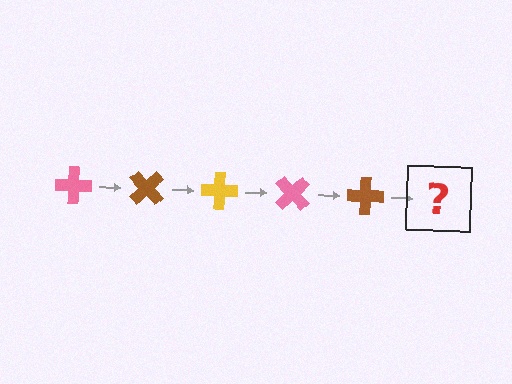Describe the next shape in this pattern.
It should be a yellow cross, rotated 225 degrees from the start.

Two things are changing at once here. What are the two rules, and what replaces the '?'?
The two rules are that it rotates 45 degrees each step and the color cycles through pink, brown, and yellow. The '?' should be a yellow cross, rotated 225 degrees from the start.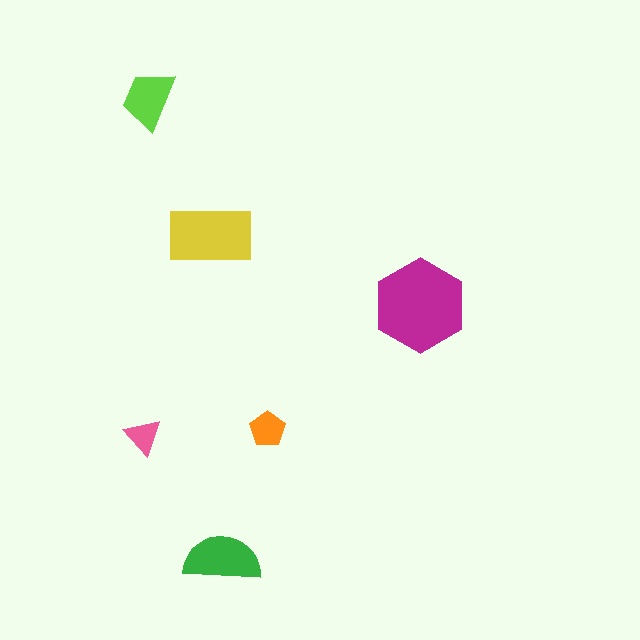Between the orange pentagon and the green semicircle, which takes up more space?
The green semicircle.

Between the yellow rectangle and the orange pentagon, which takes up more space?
The yellow rectangle.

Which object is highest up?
The lime trapezoid is topmost.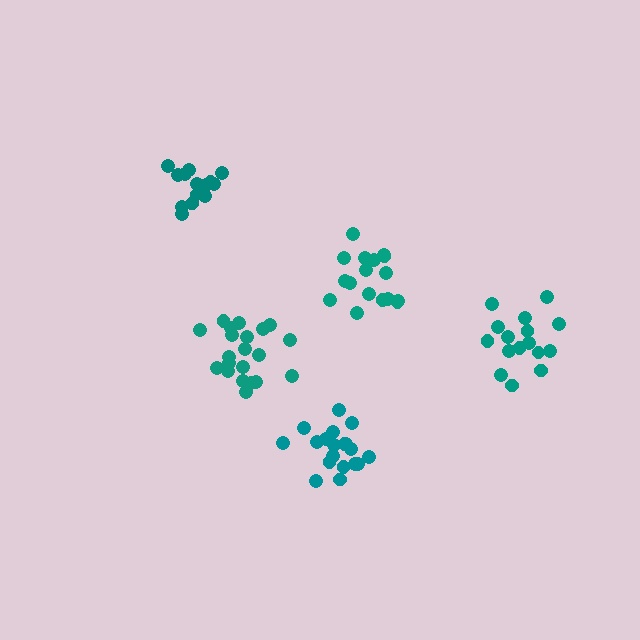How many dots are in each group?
Group 1: 21 dots, Group 2: 16 dots, Group 3: 17 dots, Group 4: 15 dots, Group 5: 19 dots (88 total).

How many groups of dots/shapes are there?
There are 5 groups.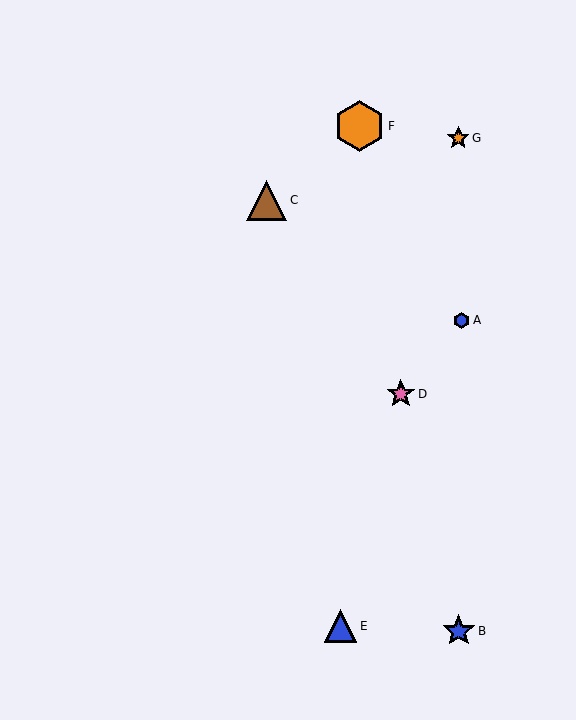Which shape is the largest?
The orange hexagon (labeled F) is the largest.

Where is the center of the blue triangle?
The center of the blue triangle is at (340, 626).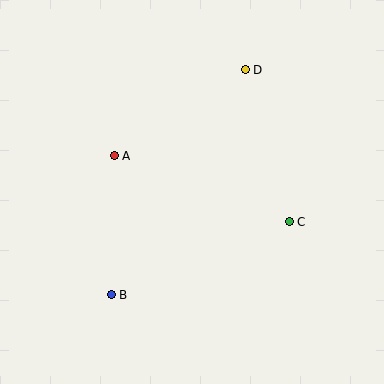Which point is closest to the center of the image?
Point A at (114, 156) is closest to the center.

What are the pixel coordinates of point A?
Point A is at (114, 156).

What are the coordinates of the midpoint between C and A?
The midpoint between C and A is at (202, 189).